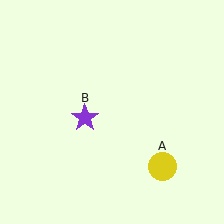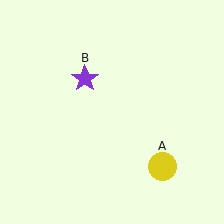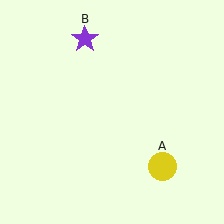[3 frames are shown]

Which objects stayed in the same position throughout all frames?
Yellow circle (object A) remained stationary.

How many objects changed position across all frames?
1 object changed position: purple star (object B).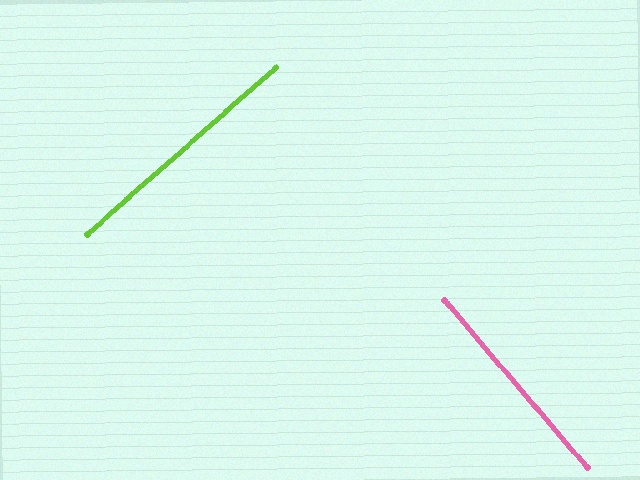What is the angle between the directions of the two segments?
Approximately 89 degrees.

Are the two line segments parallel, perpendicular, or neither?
Perpendicular — they meet at approximately 89°.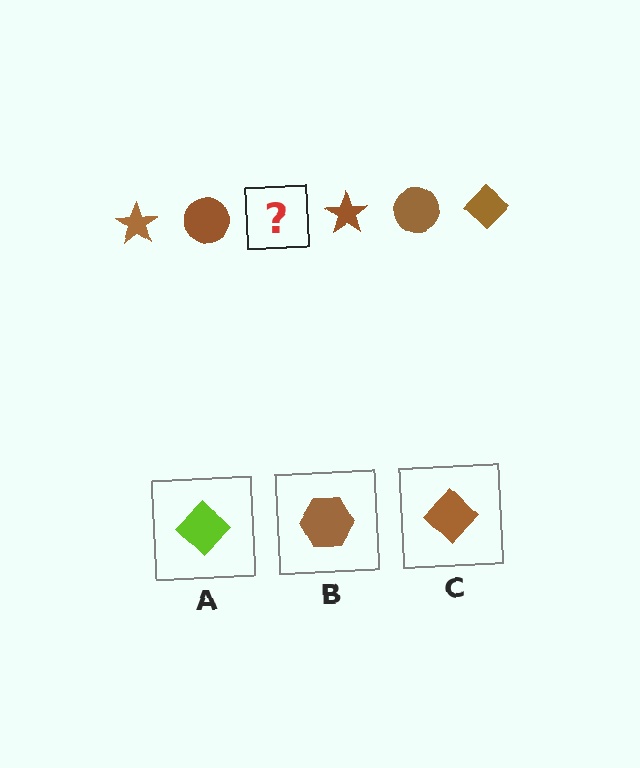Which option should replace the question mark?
Option C.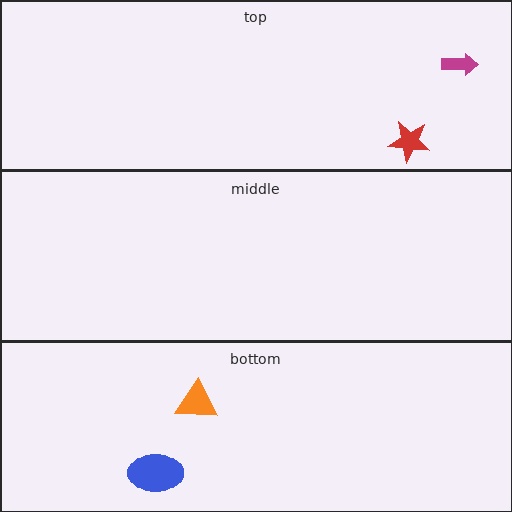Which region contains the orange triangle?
The bottom region.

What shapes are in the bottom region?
The blue ellipse, the orange triangle.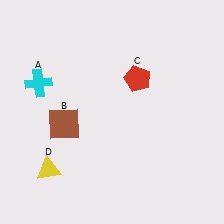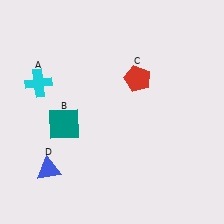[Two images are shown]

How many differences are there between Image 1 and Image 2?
There are 2 differences between the two images.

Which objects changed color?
B changed from brown to teal. D changed from yellow to blue.